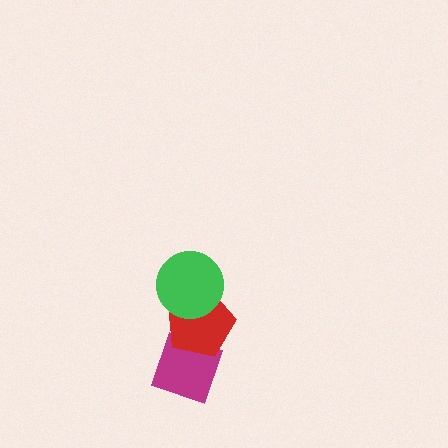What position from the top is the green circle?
The green circle is 1st from the top.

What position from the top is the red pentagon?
The red pentagon is 2nd from the top.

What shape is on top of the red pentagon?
The green circle is on top of the red pentagon.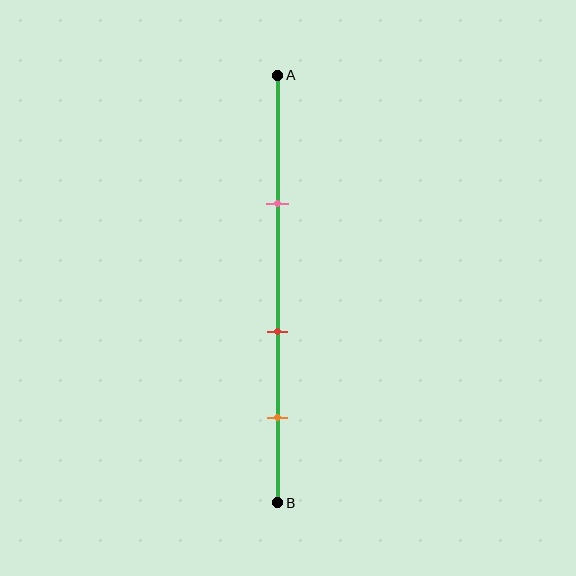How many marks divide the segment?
There are 3 marks dividing the segment.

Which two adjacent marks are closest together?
The red and orange marks are the closest adjacent pair.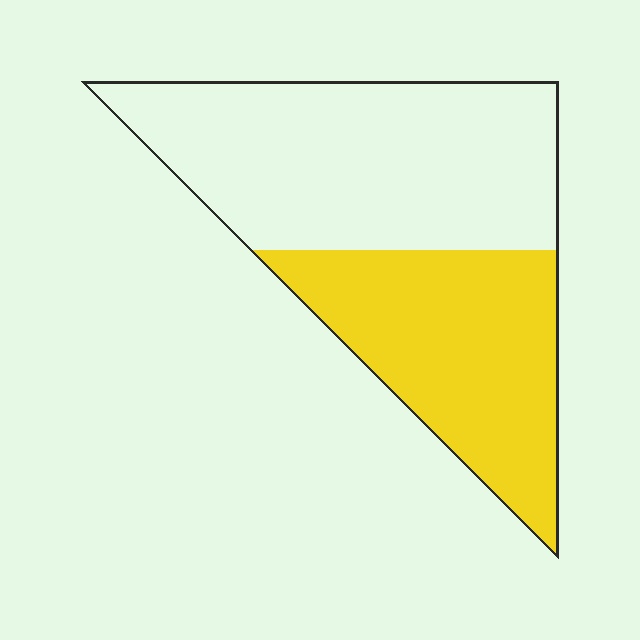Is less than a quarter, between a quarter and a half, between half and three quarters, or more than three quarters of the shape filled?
Between a quarter and a half.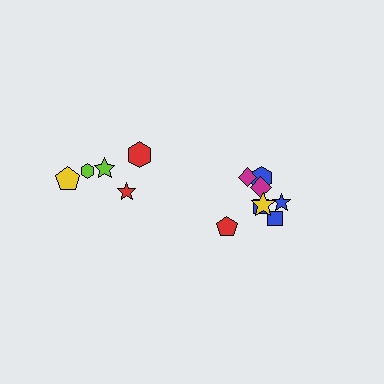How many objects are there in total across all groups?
There are 13 objects.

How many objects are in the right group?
There are 8 objects.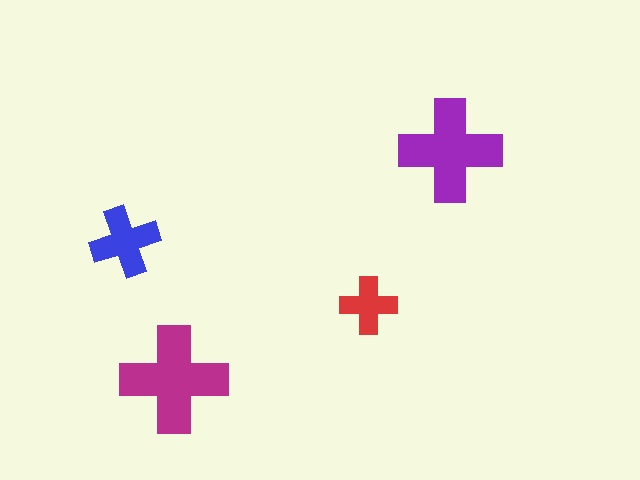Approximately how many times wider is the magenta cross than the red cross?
About 2 times wider.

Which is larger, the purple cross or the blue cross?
The purple one.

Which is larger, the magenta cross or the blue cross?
The magenta one.